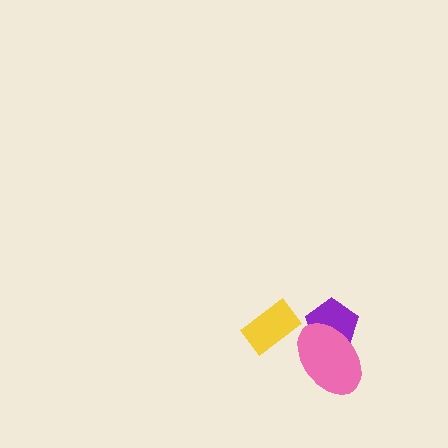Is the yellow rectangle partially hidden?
No, no other shape covers it.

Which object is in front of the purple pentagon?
The pink ellipse is in front of the purple pentagon.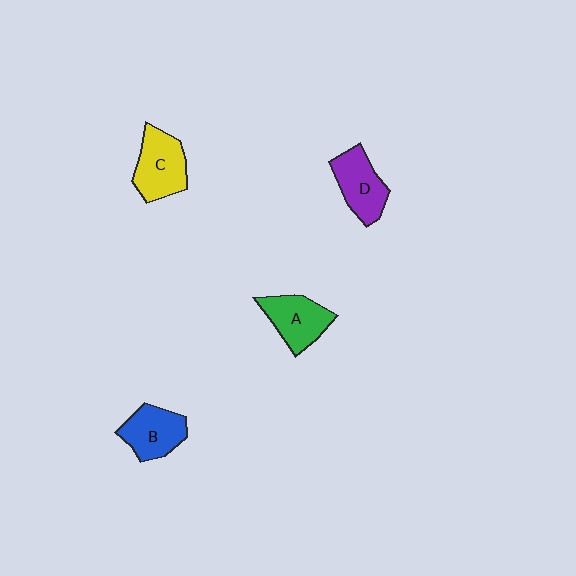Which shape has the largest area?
Shape C (yellow).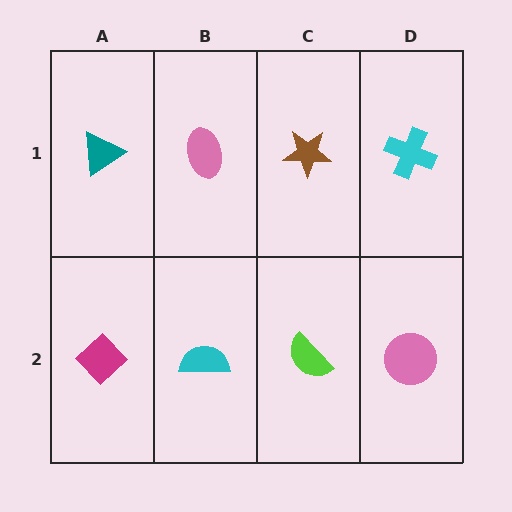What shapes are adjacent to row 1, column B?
A cyan semicircle (row 2, column B), a teal triangle (row 1, column A), a brown star (row 1, column C).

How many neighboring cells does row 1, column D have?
2.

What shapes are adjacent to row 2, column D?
A cyan cross (row 1, column D), a lime semicircle (row 2, column C).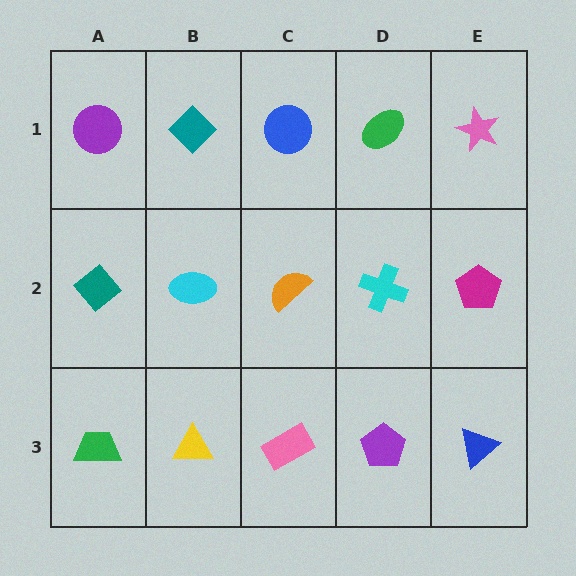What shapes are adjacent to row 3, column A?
A teal diamond (row 2, column A), a yellow triangle (row 3, column B).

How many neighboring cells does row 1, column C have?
3.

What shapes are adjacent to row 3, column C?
An orange semicircle (row 2, column C), a yellow triangle (row 3, column B), a purple pentagon (row 3, column D).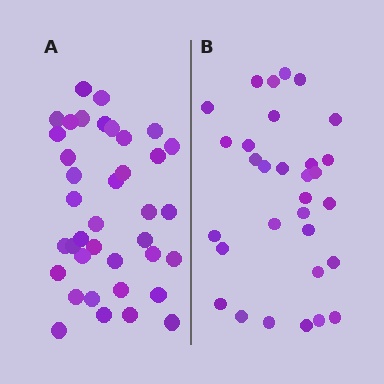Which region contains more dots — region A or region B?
Region A (the left region) has more dots.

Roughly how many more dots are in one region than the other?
Region A has roughly 8 or so more dots than region B.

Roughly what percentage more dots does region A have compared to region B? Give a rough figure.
About 25% more.